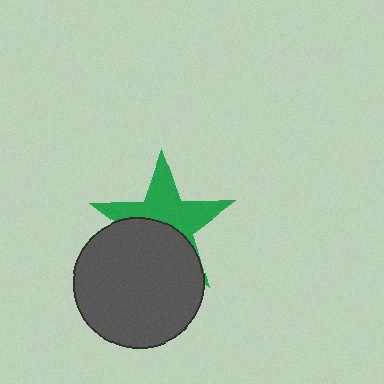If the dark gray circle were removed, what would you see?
You would see the complete green star.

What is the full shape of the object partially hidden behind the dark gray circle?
The partially hidden object is a green star.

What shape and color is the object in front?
The object in front is a dark gray circle.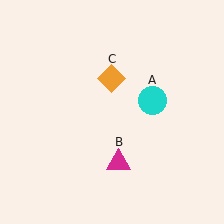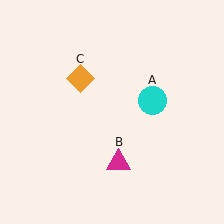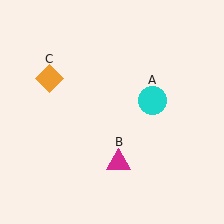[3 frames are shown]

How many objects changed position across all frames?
1 object changed position: orange diamond (object C).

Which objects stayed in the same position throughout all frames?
Cyan circle (object A) and magenta triangle (object B) remained stationary.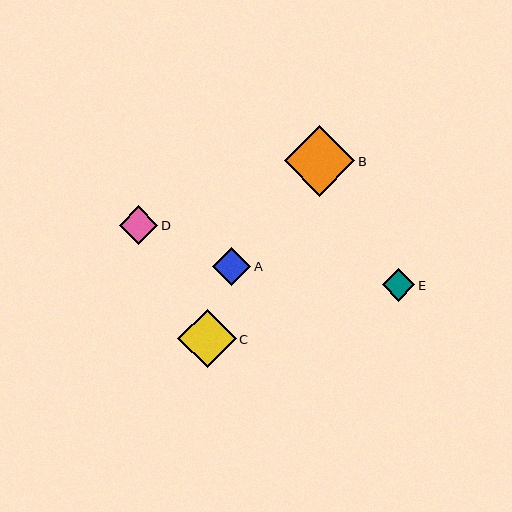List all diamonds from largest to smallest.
From largest to smallest: B, C, D, A, E.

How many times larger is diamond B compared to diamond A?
Diamond B is approximately 1.9 times the size of diamond A.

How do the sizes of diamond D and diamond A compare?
Diamond D and diamond A are approximately the same size.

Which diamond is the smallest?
Diamond E is the smallest with a size of approximately 33 pixels.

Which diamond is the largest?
Diamond B is the largest with a size of approximately 70 pixels.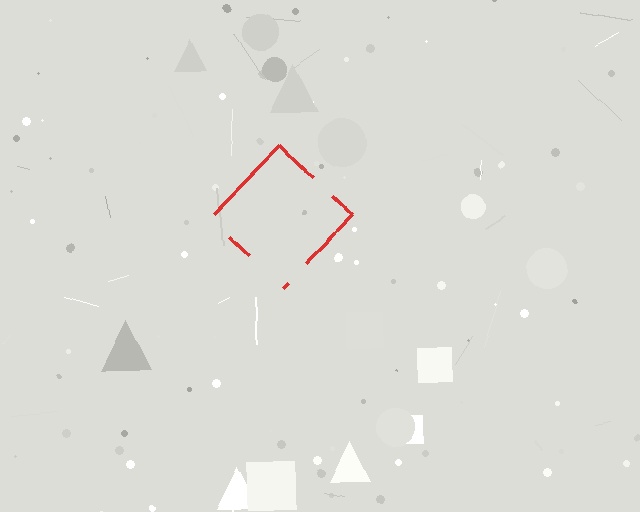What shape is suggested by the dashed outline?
The dashed outline suggests a diamond.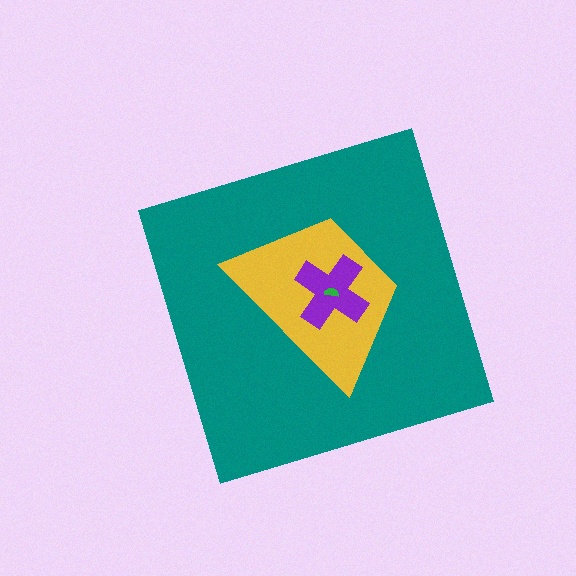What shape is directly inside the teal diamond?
The yellow trapezoid.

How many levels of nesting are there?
4.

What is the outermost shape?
The teal diamond.